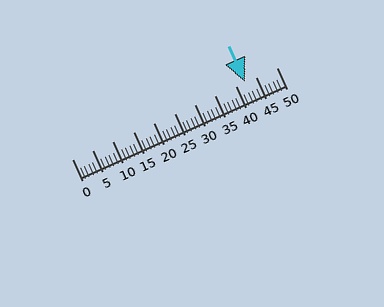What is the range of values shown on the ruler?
The ruler shows values from 0 to 50.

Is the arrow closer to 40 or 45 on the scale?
The arrow is closer to 40.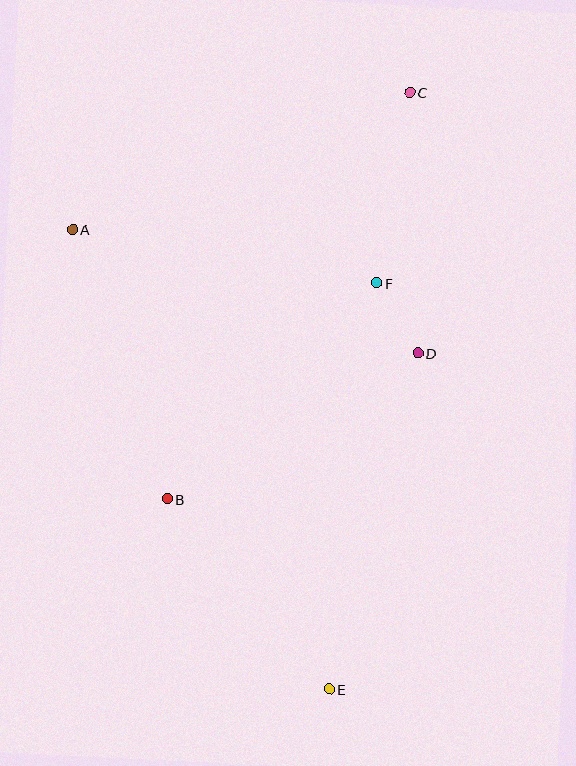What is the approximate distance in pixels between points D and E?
The distance between D and E is approximately 348 pixels.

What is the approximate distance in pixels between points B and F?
The distance between B and F is approximately 301 pixels.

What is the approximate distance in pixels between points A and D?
The distance between A and D is approximately 367 pixels.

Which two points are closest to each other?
Points D and F are closest to each other.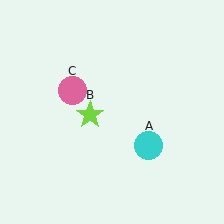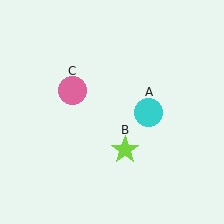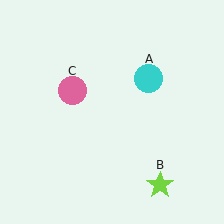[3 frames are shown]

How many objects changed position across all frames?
2 objects changed position: cyan circle (object A), lime star (object B).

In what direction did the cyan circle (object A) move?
The cyan circle (object A) moved up.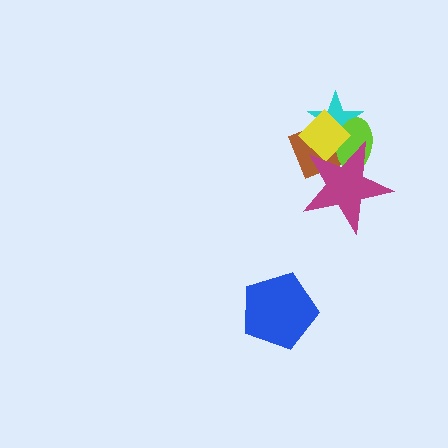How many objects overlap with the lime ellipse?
4 objects overlap with the lime ellipse.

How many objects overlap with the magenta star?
4 objects overlap with the magenta star.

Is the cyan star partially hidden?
Yes, it is partially covered by another shape.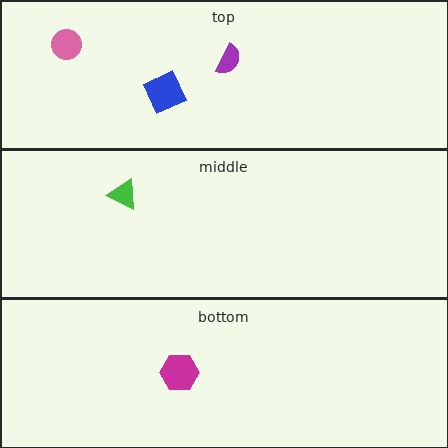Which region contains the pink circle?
The top region.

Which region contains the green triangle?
The middle region.